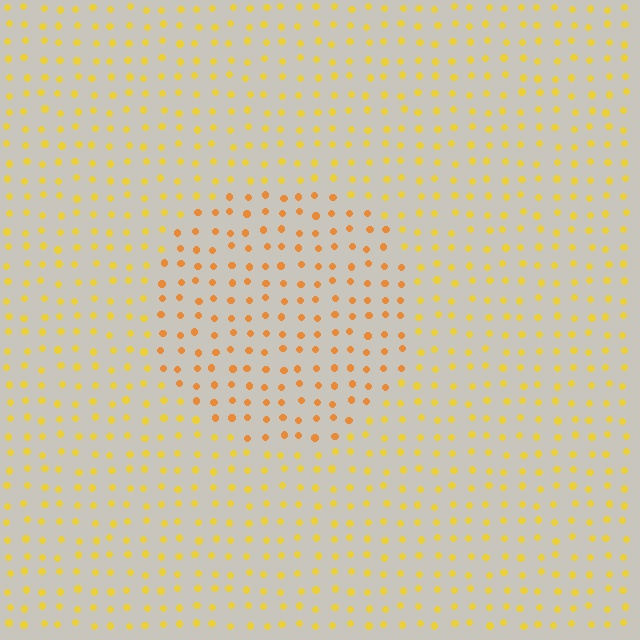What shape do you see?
I see a circle.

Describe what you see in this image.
The image is filled with small yellow elements in a uniform arrangement. A circle-shaped region is visible where the elements are tinted to a slightly different hue, forming a subtle color boundary.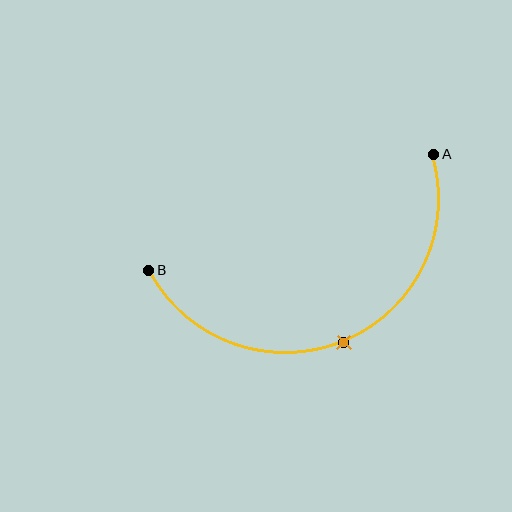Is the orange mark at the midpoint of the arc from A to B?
Yes. The orange mark lies on the arc at equal arc-length from both A and B — it is the arc midpoint.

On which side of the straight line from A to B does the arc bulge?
The arc bulges below the straight line connecting A and B.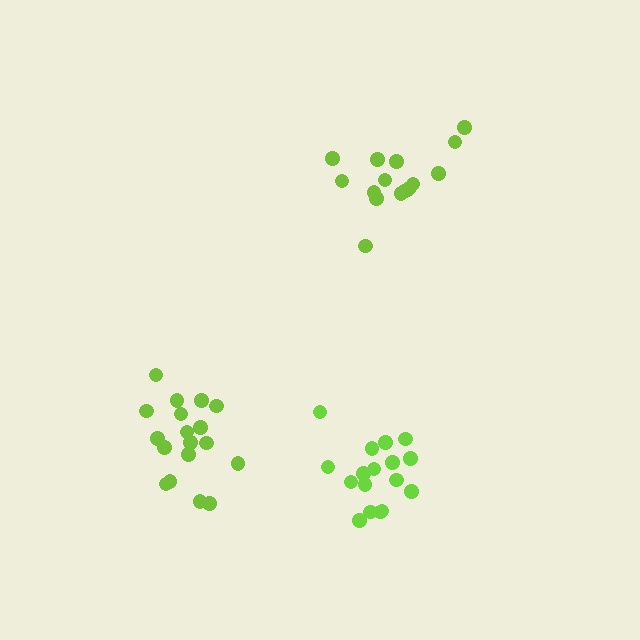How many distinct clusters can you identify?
There are 3 distinct clusters.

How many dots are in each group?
Group 1: 18 dots, Group 2: 17 dots, Group 3: 16 dots (51 total).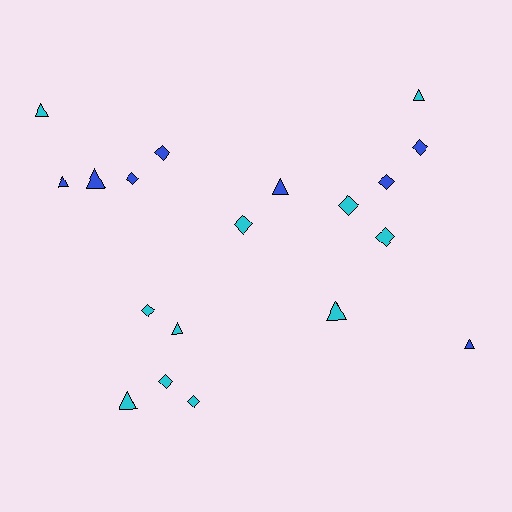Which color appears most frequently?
Cyan, with 11 objects.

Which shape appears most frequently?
Diamond, with 10 objects.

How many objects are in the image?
There are 19 objects.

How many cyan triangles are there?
There are 5 cyan triangles.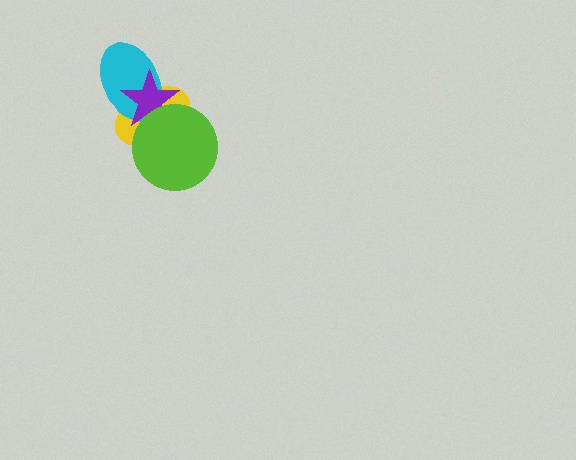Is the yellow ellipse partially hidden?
Yes, it is partially covered by another shape.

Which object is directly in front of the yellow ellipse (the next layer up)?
The cyan ellipse is directly in front of the yellow ellipse.